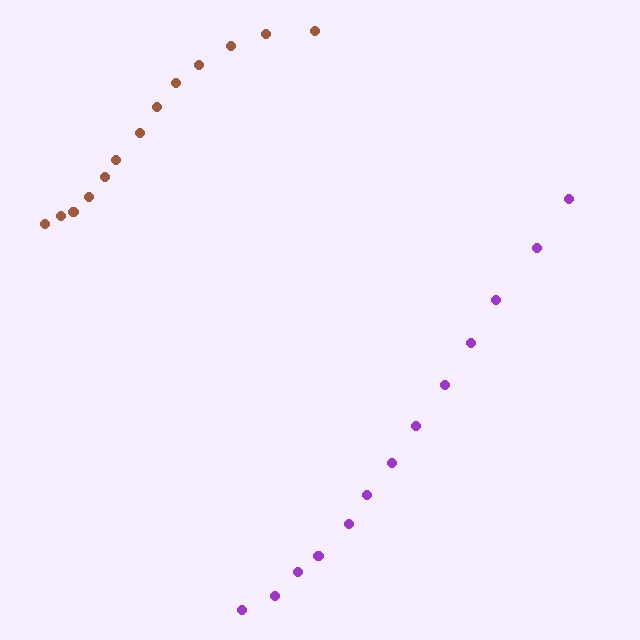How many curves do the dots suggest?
There are 2 distinct paths.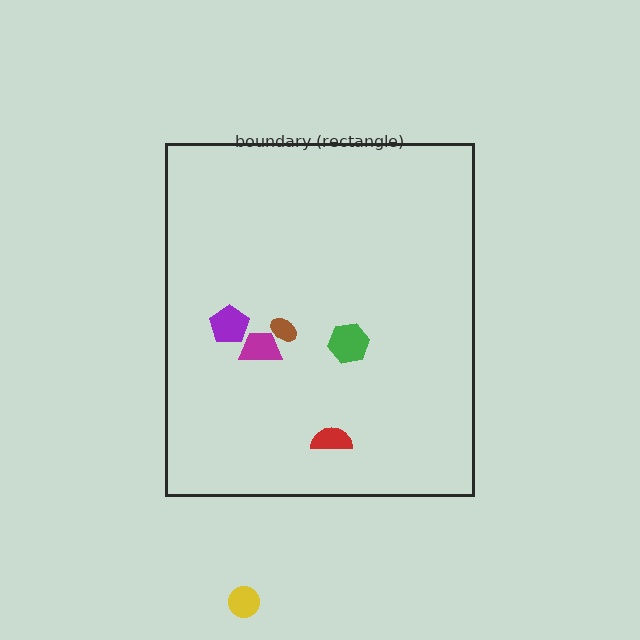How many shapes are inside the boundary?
5 inside, 1 outside.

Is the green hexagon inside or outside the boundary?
Inside.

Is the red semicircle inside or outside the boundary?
Inside.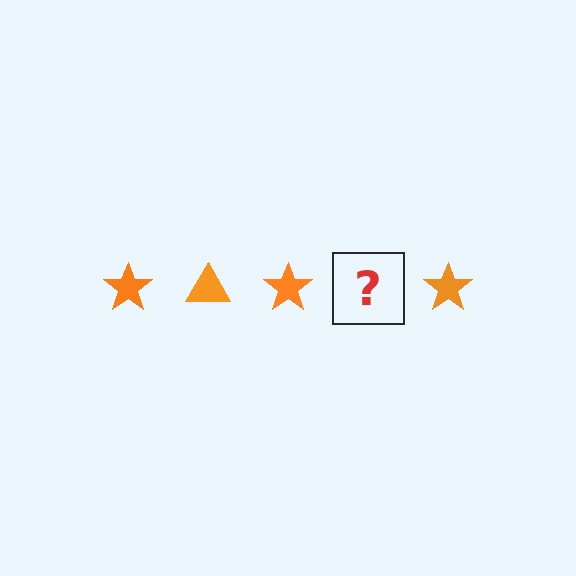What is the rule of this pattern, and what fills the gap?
The rule is that the pattern cycles through star, triangle shapes in orange. The gap should be filled with an orange triangle.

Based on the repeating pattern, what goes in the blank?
The blank should be an orange triangle.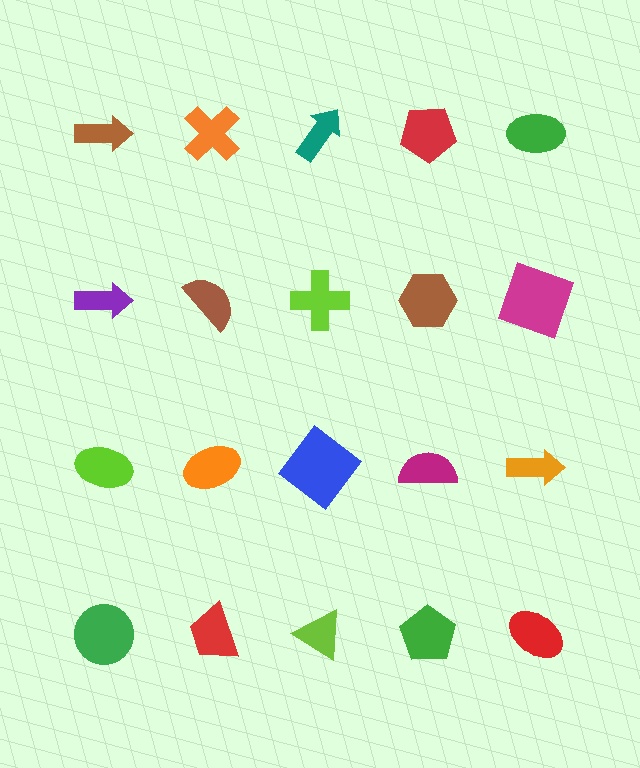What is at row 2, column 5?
A magenta square.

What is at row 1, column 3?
A teal arrow.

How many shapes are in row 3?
5 shapes.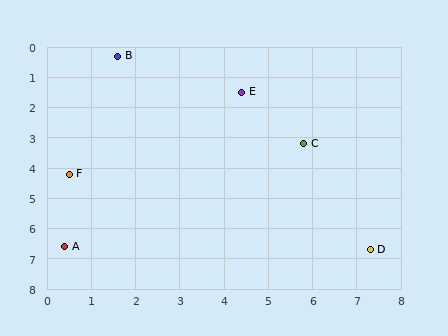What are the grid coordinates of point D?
Point D is at approximately (7.3, 6.7).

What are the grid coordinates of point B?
Point B is at approximately (1.6, 0.3).